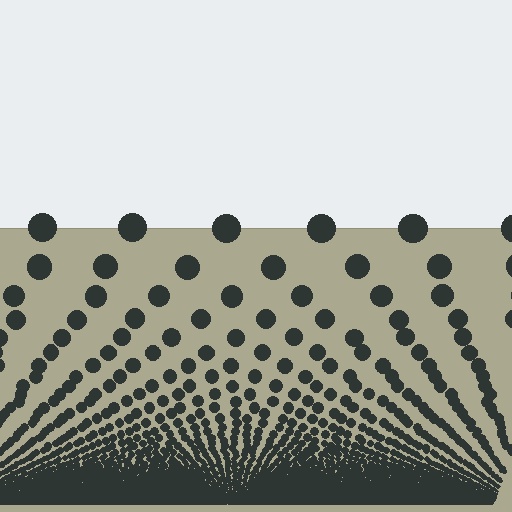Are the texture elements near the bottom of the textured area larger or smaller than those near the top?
Smaller. The gradient is inverted — elements near the bottom are smaller and denser.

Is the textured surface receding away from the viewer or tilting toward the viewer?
The surface appears to tilt toward the viewer. Texture elements get larger and sparser toward the top.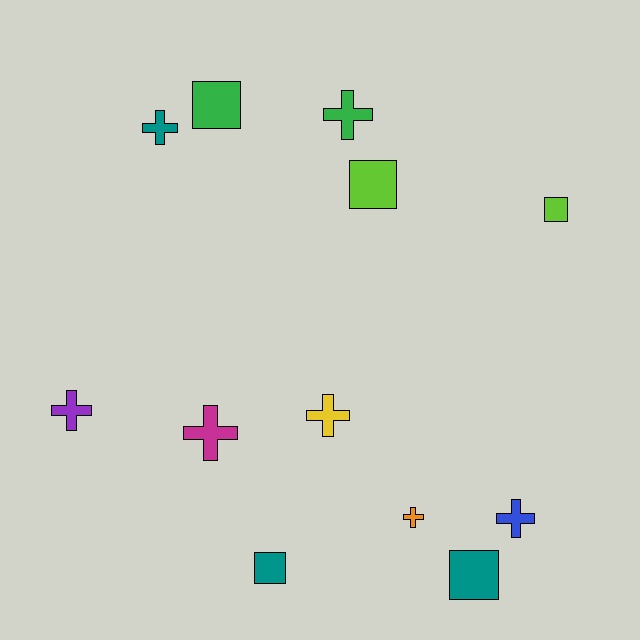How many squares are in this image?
There are 5 squares.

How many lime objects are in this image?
There are 2 lime objects.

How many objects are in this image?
There are 12 objects.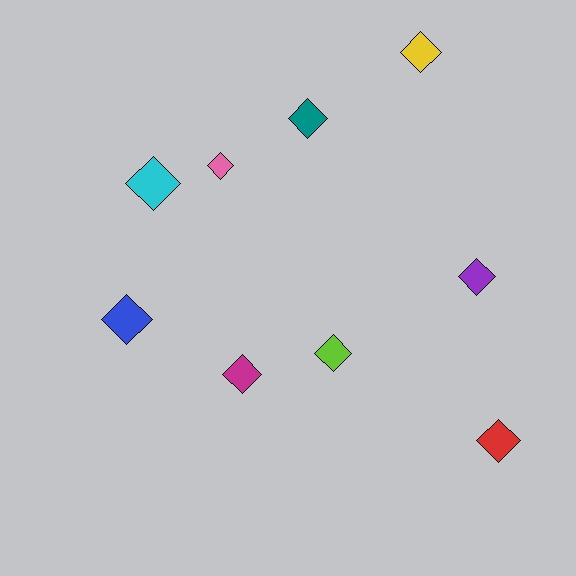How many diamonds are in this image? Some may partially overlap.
There are 9 diamonds.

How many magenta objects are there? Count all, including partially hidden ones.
There is 1 magenta object.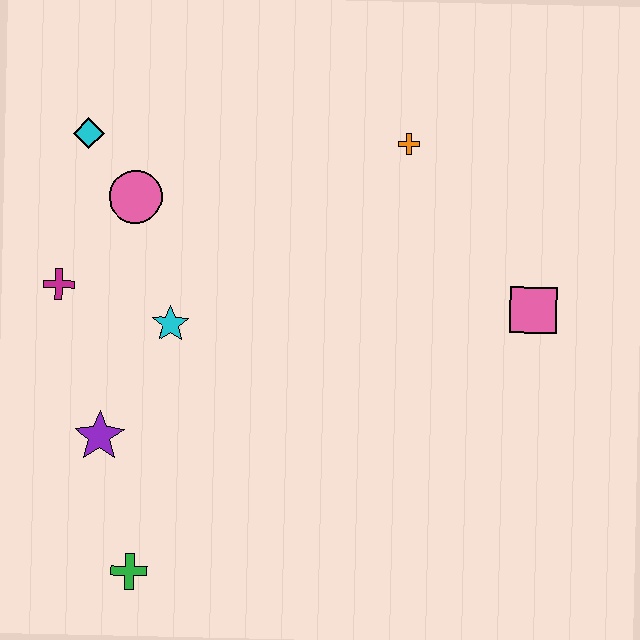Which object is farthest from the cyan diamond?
The pink square is farthest from the cyan diamond.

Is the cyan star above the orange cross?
No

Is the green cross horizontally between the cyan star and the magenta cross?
Yes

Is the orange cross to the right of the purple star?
Yes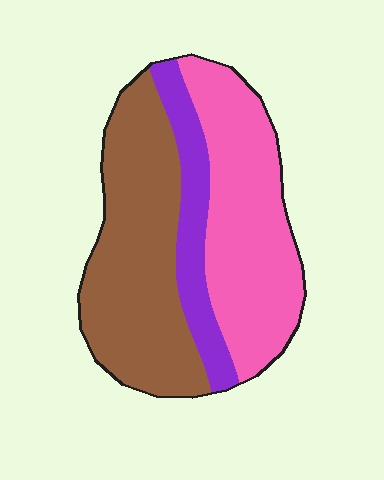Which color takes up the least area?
Purple, at roughly 15%.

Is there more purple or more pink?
Pink.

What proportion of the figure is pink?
Pink takes up about two fifths (2/5) of the figure.